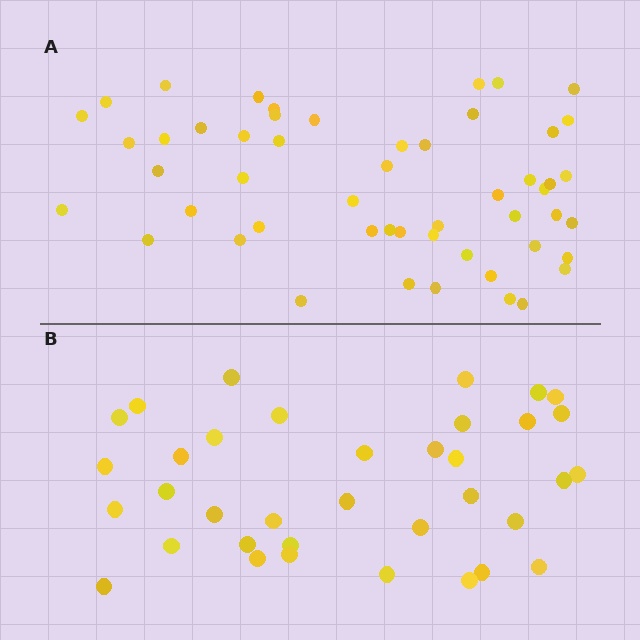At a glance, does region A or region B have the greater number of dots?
Region A (the top region) has more dots.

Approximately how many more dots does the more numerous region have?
Region A has approximately 15 more dots than region B.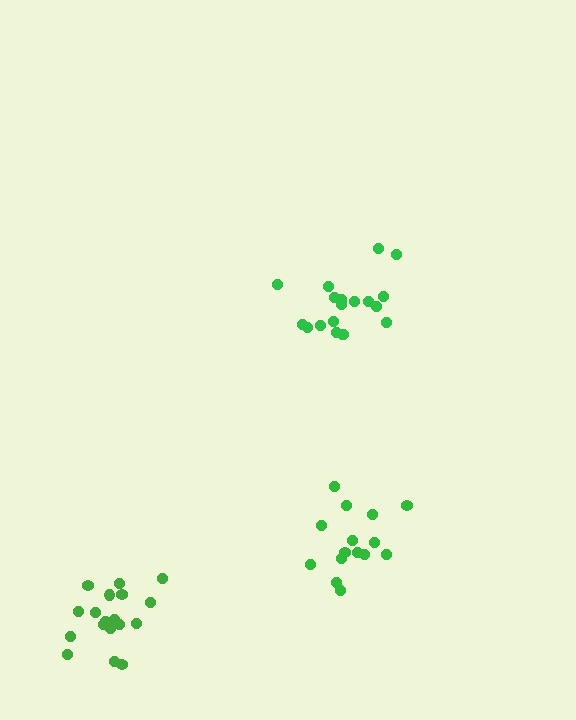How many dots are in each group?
Group 1: 19 dots, Group 2: 19 dots, Group 3: 15 dots (53 total).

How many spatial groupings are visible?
There are 3 spatial groupings.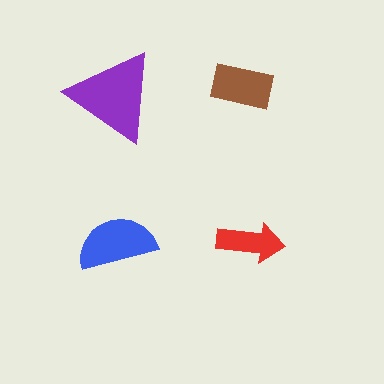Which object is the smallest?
The red arrow.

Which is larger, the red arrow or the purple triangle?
The purple triangle.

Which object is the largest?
The purple triangle.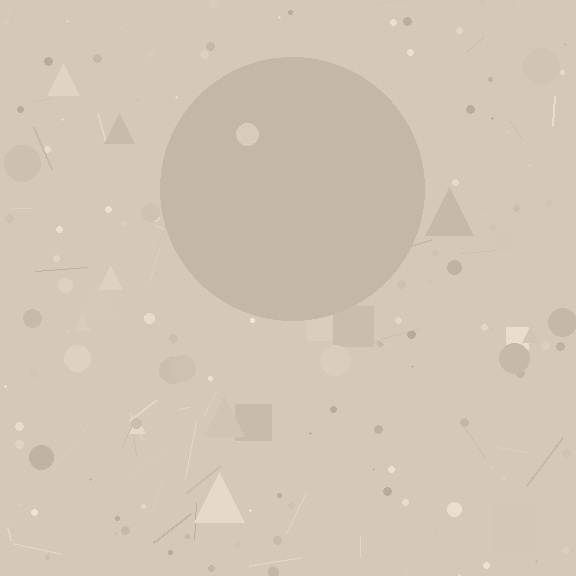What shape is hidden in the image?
A circle is hidden in the image.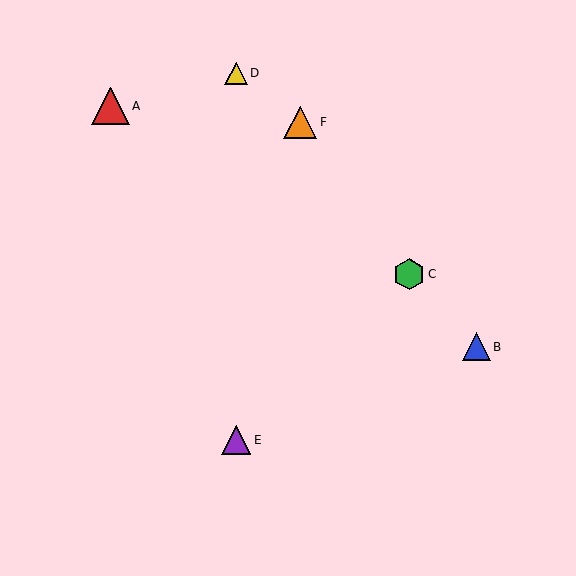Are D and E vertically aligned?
Yes, both are at x≈236.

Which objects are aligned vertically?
Objects D, E are aligned vertically.